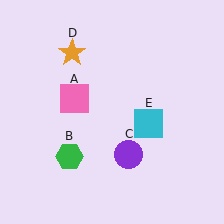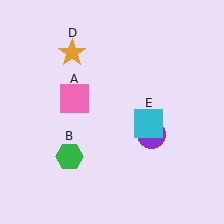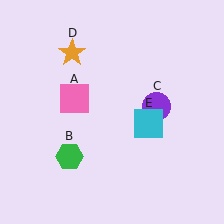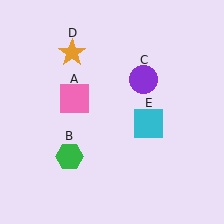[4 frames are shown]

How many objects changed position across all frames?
1 object changed position: purple circle (object C).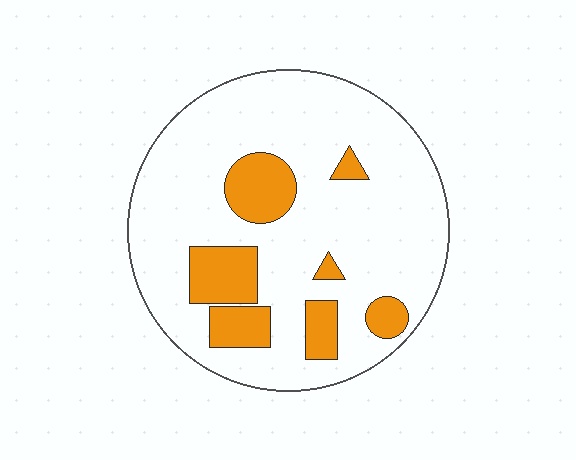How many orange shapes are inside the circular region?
7.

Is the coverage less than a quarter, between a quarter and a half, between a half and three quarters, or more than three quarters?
Less than a quarter.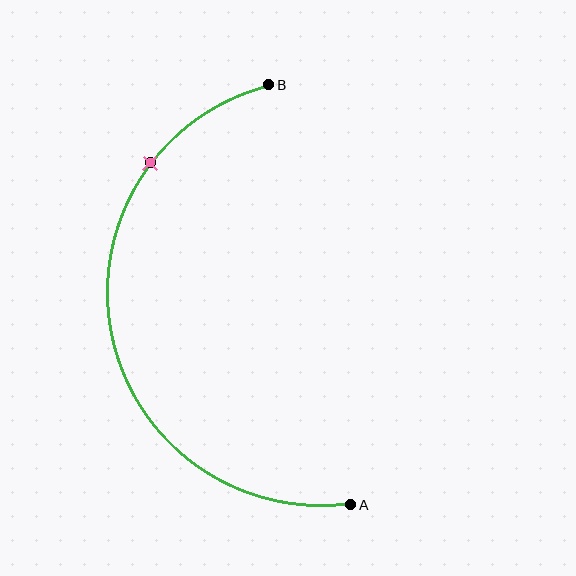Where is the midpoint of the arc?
The arc midpoint is the point on the curve farthest from the straight line joining A and B. It sits to the left of that line.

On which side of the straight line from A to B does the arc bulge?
The arc bulges to the left of the straight line connecting A and B.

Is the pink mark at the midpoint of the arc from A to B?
No. The pink mark lies on the arc but is closer to endpoint B. The arc midpoint would be at the point on the curve equidistant along the arc from both A and B.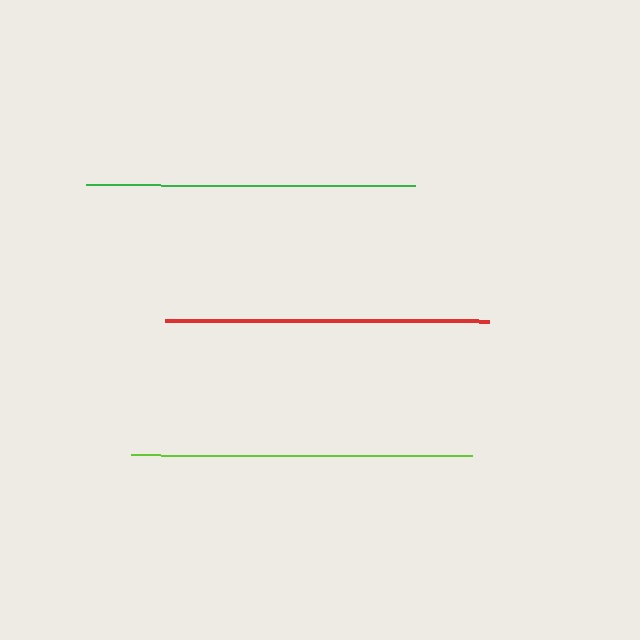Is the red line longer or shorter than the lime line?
The lime line is longer than the red line.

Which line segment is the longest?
The lime line is the longest at approximately 341 pixels.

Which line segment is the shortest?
The red line is the shortest at approximately 323 pixels.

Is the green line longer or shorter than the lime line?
The lime line is longer than the green line.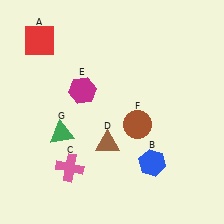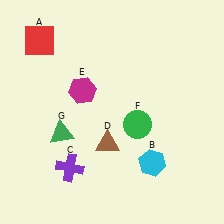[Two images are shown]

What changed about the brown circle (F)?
In Image 1, F is brown. In Image 2, it changed to green.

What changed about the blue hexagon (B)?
In Image 1, B is blue. In Image 2, it changed to cyan.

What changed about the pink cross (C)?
In Image 1, C is pink. In Image 2, it changed to purple.